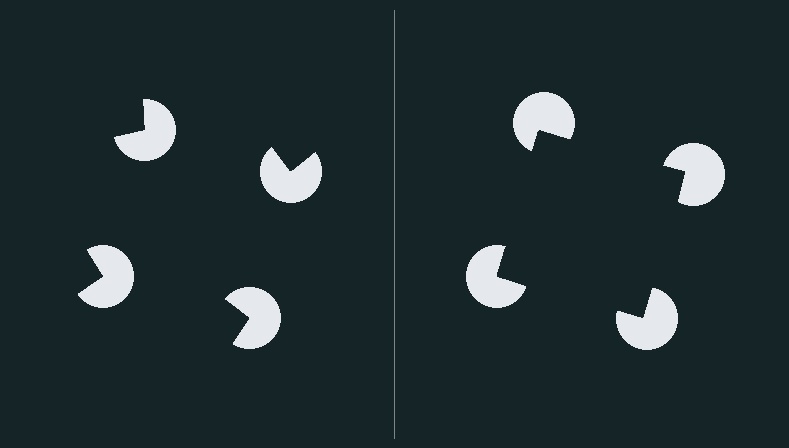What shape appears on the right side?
An illusory square.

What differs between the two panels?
The pac-man discs are positioned identically on both sides; only the wedge orientations differ. On the right they align to a square; on the left they are misaligned.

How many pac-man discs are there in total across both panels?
8 — 4 on each side.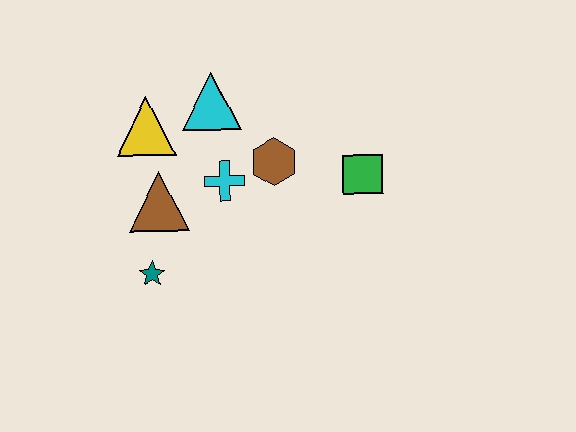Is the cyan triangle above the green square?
Yes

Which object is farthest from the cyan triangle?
The teal star is farthest from the cyan triangle.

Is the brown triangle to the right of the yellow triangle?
Yes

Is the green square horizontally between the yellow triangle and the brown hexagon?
No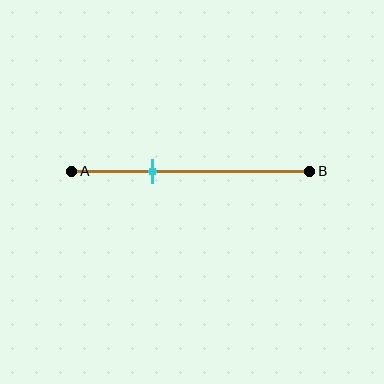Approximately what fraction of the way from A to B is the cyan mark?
The cyan mark is approximately 35% of the way from A to B.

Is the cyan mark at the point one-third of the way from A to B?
Yes, the mark is approximately at the one-third point.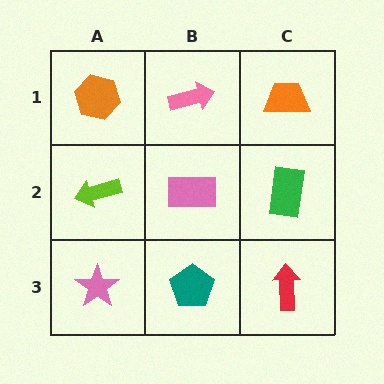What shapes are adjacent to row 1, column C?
A green rectangle (row 2, column C), a pink arrow (row 1, column B).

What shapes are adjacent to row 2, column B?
A pink arrow (row 1, column B), a teal pentagon (row 3, column B), a lime arrow (row 2, column A), a green rectangle (row 2, column C).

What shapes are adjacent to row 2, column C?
An orange trapezoid (row 1, column C), a red arrow (row 3, column C), a pink rectangle (row 2, column B).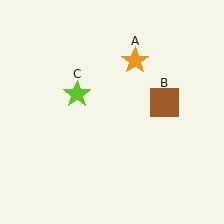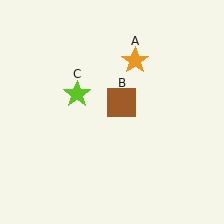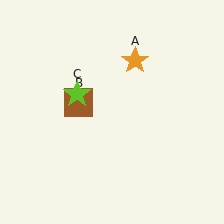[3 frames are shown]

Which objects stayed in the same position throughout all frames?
Orange star (object A) and lime star (object C) remained stationary.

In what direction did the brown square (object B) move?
The brown square (object B) moved left.